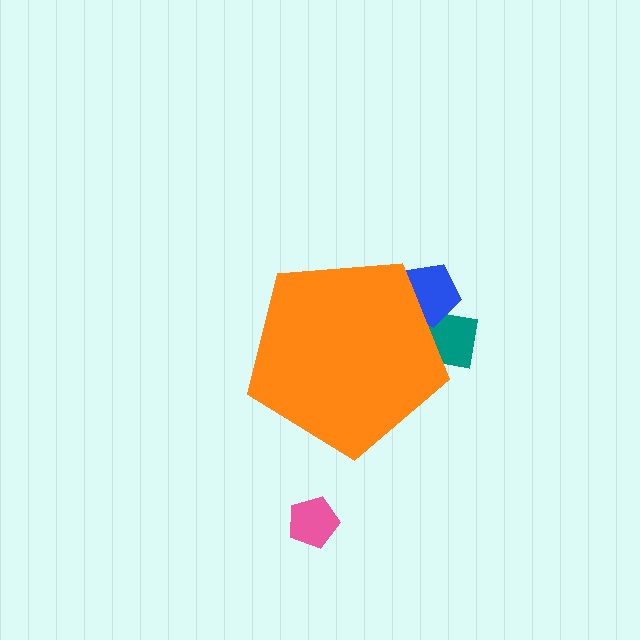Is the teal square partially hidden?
Yes, the teal square is partially hidden behind the orange pentagon.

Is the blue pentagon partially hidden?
Yes, the blue pentagon is partially hidden behind the orange pentagon.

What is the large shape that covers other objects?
An orange pentagon.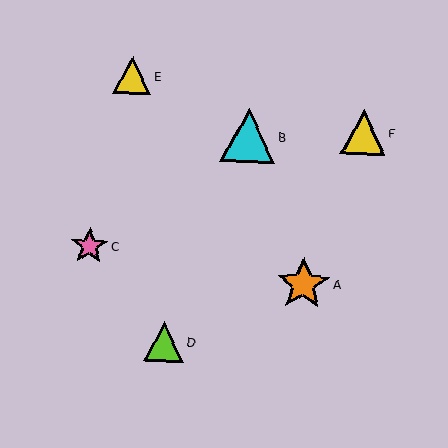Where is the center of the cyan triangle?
The center of the cyan triangle is at (248, 136).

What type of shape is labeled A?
Shape A is an orange star.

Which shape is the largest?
The cyan triangle (labeled B) is the largest.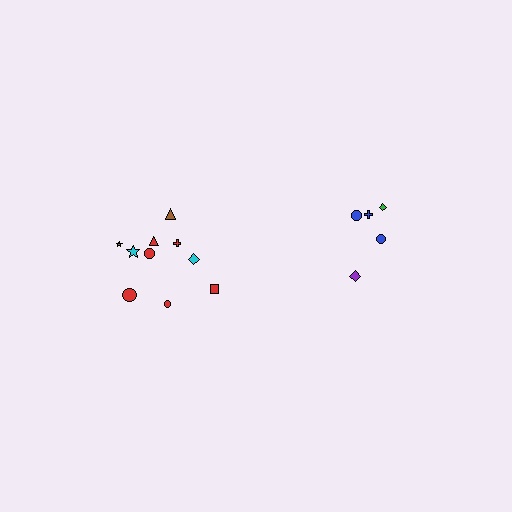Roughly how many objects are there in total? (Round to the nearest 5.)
Roughly 15 objects in total.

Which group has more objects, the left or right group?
The left group.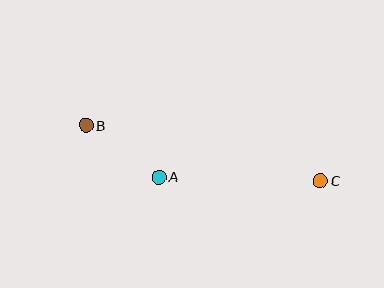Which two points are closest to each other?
Points A and B are closest to each other.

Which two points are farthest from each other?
Points B and C are farthest from each other.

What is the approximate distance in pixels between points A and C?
The distance between A and C is approximately 162 pixels.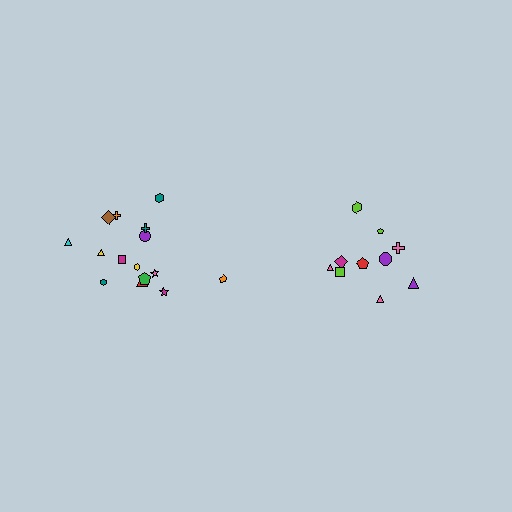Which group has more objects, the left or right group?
The left group.